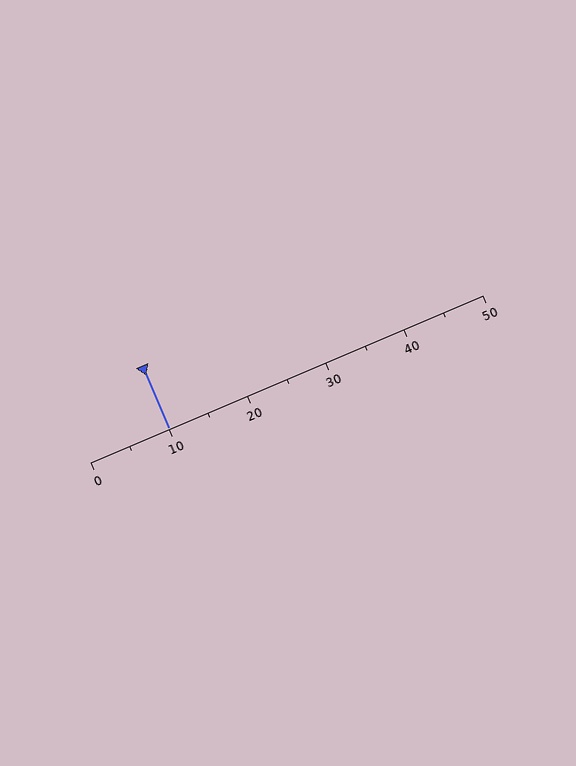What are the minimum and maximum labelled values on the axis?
The axis runs from 0 to 50.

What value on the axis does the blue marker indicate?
The marker indicates approximately 10.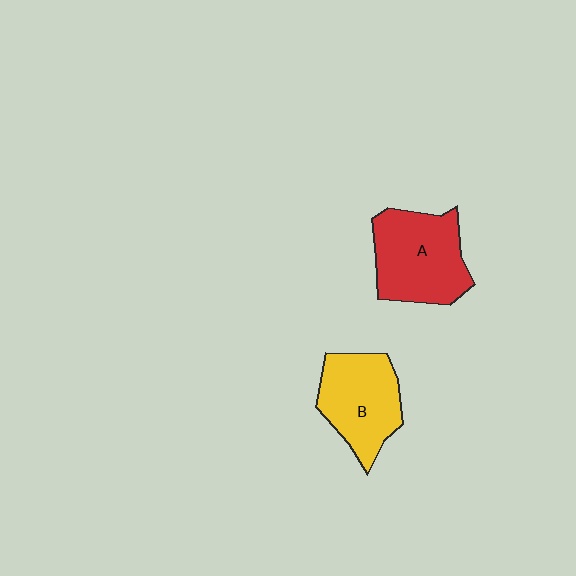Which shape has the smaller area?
Shape B (yellow).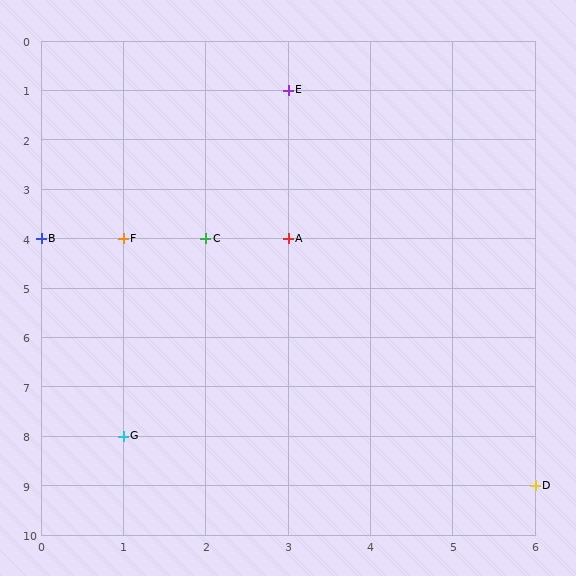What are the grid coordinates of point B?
Point B is at grid coordinates (0, 4).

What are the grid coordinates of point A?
Point A is at grid coordinates (3, 4).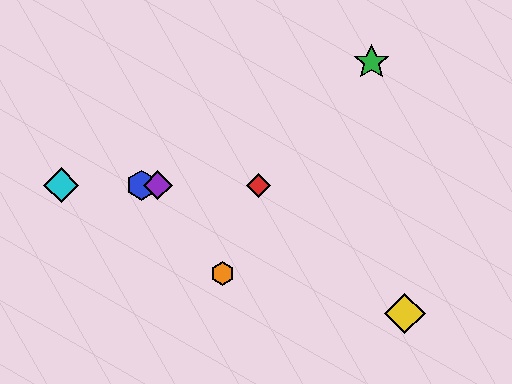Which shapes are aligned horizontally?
The red diamond, the blue hexagon, the purple diamond, the cyan diamond are aligned horizontally.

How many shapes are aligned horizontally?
4 shapes (the red diamond, the blue hexagon, the purple diamond, the cyan diamond) are aligned horizontally.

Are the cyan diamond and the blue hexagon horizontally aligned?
Yes, both are at y≈185.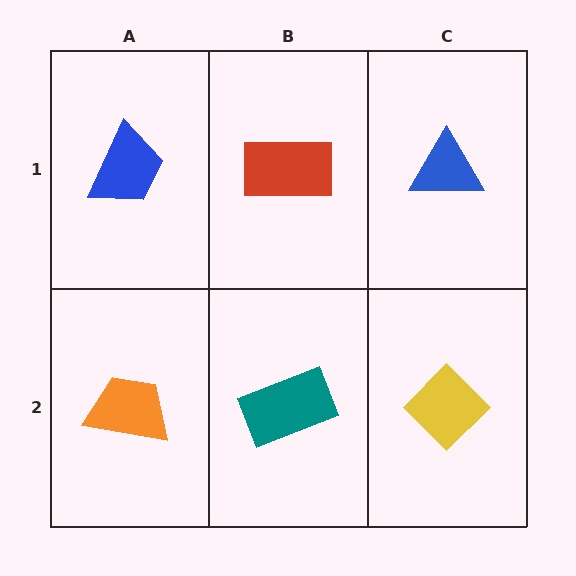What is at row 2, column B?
A teal rectangle.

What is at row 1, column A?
A blue trapezoid.